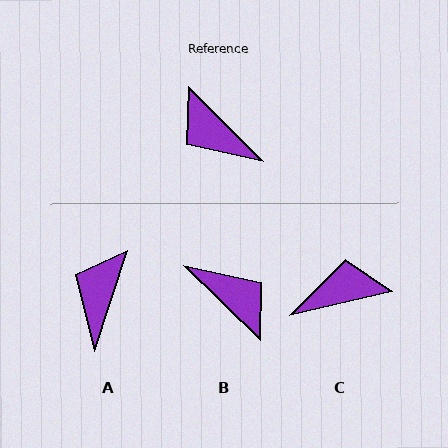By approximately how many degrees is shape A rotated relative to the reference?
Approximately 63 degrees clockwise.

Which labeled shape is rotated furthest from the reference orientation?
B, about 179 degrees away.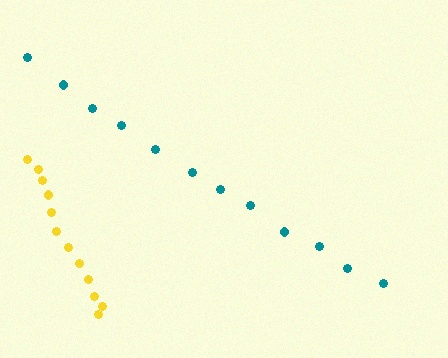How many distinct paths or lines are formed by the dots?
There are 2 distinct paths.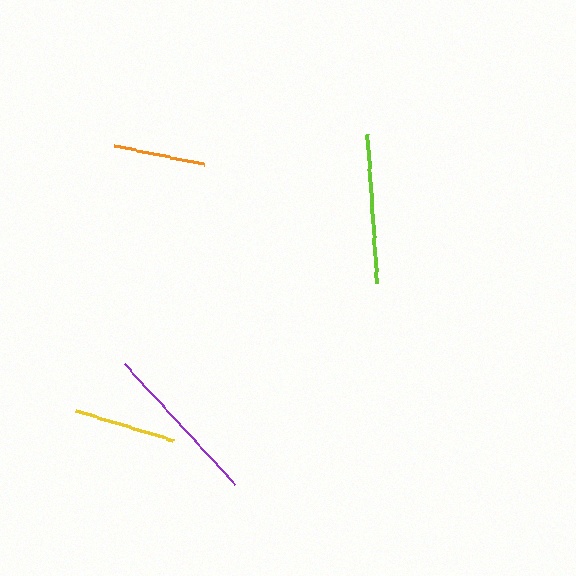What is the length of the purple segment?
The purple segment is approximately 163 pixels long.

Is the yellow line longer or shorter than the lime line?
The lime line is longer than the yellow line.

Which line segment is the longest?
The purple line is the longest at approximately 163 pixels.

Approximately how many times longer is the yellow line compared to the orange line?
The yellow line is approximately 1.1 times the length of the orange line.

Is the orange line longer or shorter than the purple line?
The purple line is longer than the orange line.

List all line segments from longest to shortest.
From longest to shortest: purple, lime, yellow, orange.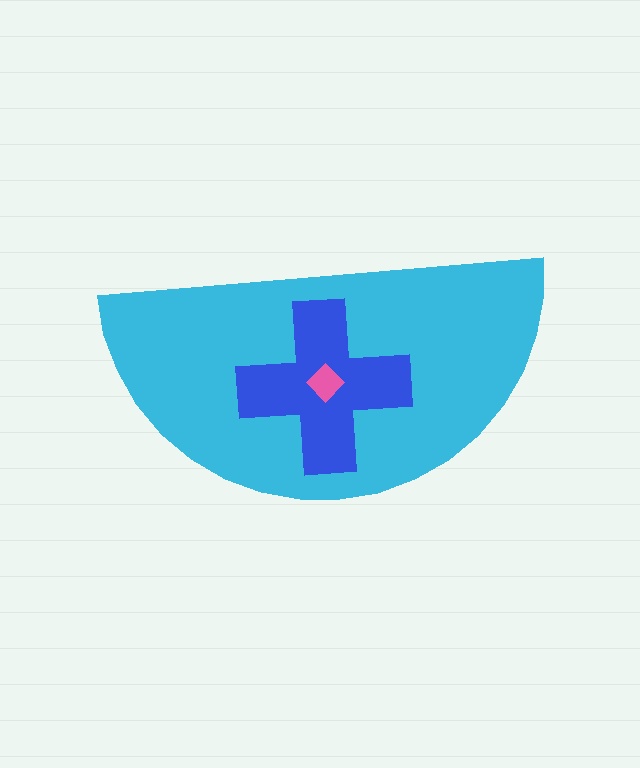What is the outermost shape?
The cyan semicircle.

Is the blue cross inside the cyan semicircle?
Yes.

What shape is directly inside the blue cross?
The pink diamond.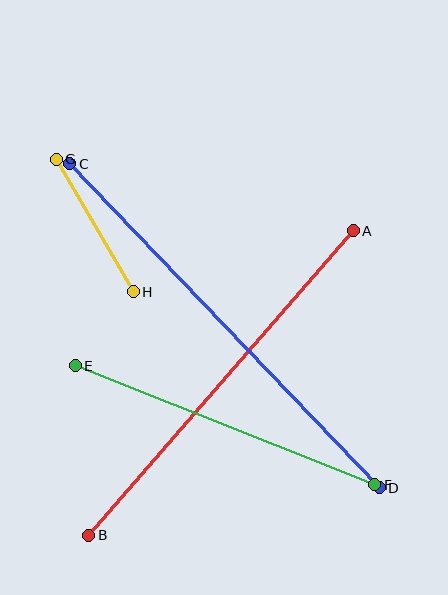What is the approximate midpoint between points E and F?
The midpoint is at approximately (225, 425) pixels.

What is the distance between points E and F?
The distance is approximately 323 pixels.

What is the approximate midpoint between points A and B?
The midpoint is at approximately (221, 383) pixels.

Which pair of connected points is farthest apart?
Points C and D are farthest apart.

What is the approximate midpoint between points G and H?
The midpoint is at approximately (95, 225) pixels.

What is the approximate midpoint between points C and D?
The midpoint is at approximately (224, 326) pixels.